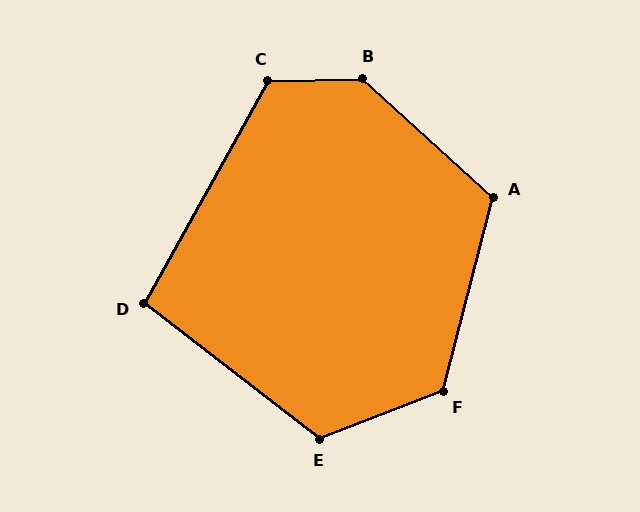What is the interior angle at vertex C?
Approximately 121 degrees (obtuse).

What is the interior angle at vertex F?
Approximately 126 degrees (obtuse).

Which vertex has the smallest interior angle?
D, at approximately 99 degrees.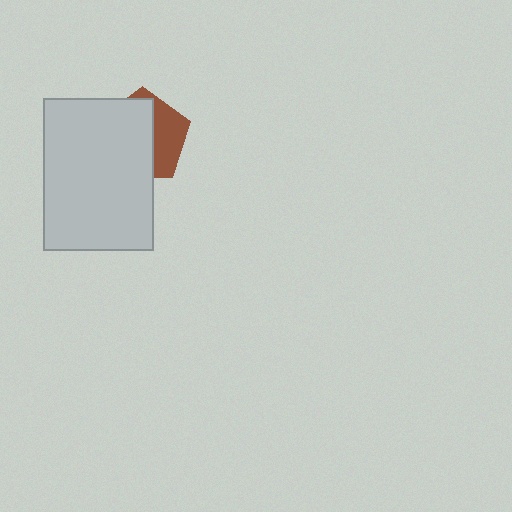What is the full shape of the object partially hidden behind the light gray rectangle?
The partially hidden object is a brown pentagon.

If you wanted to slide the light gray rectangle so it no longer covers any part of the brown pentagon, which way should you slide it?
Slide it left — that is the most direct way to separate the two shapes.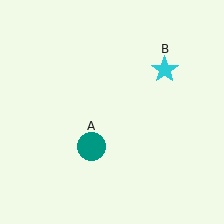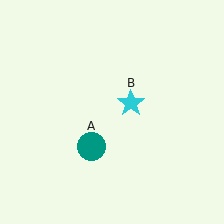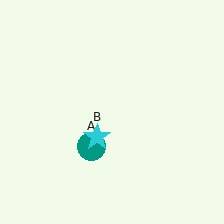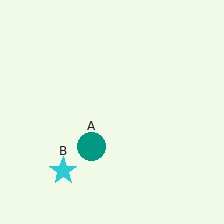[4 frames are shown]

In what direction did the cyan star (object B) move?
The cyan star (object B) moved down and to the left.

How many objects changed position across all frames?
1 object changed position: cyan star (object B).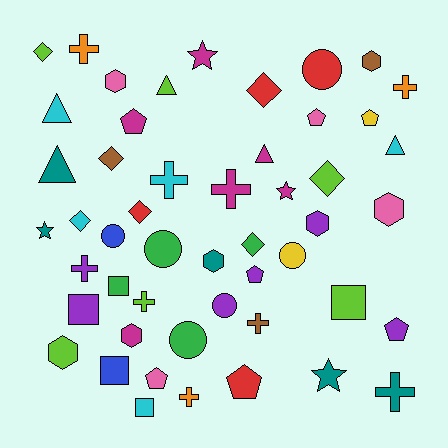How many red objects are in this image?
There are 4 red objects.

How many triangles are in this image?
There are 5 triangles.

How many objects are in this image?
There are 50 objects.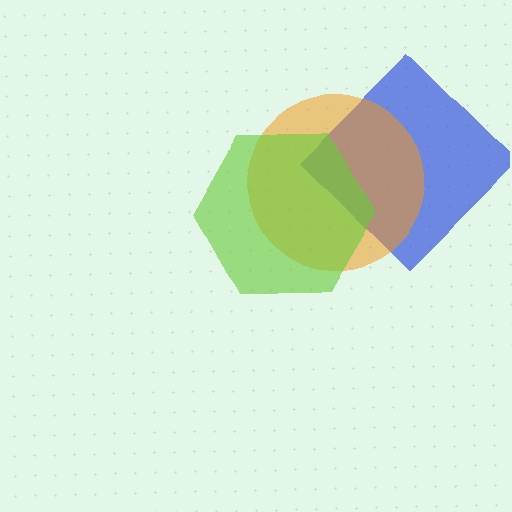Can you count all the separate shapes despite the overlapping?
Yes, there are 3 separate shapes.